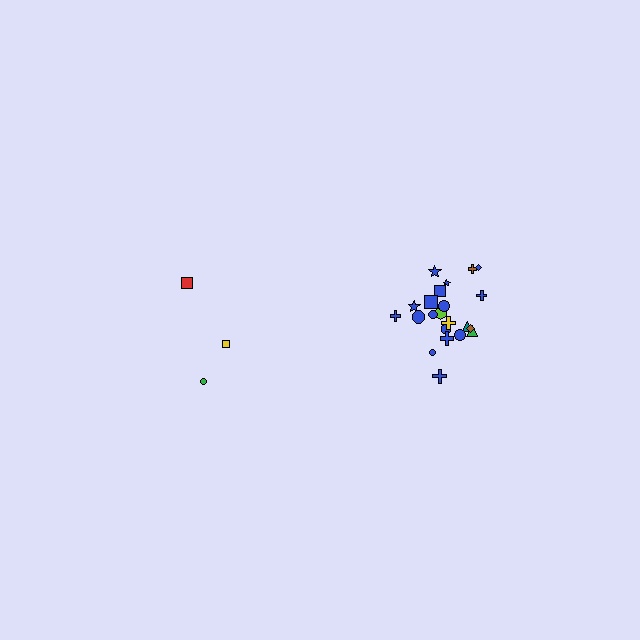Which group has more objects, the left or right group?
The right group.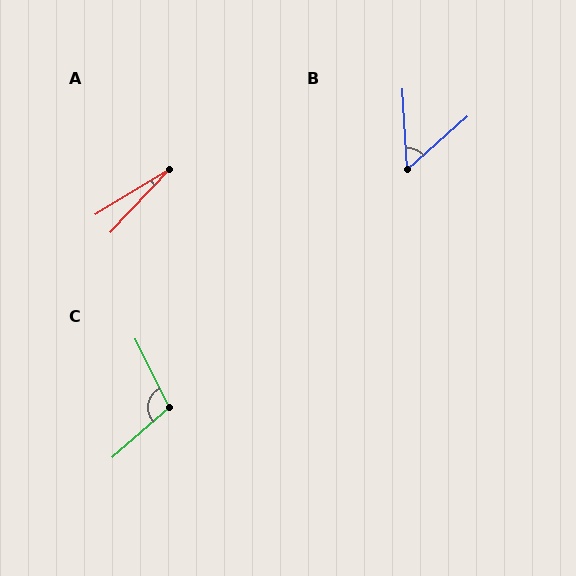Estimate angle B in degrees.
Approximately 52 degrees.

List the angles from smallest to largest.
A (16°), B (52°), C (105°).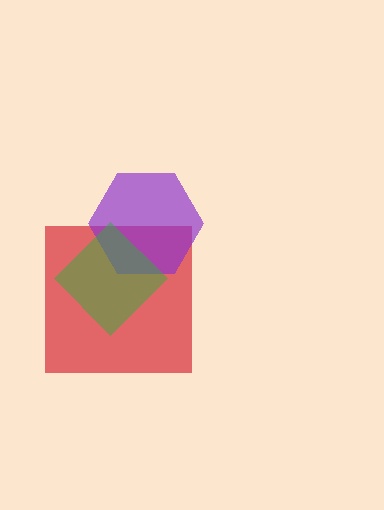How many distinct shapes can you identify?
There are 3 distinct shapes: a red square, a purple hexagon, a green diamond.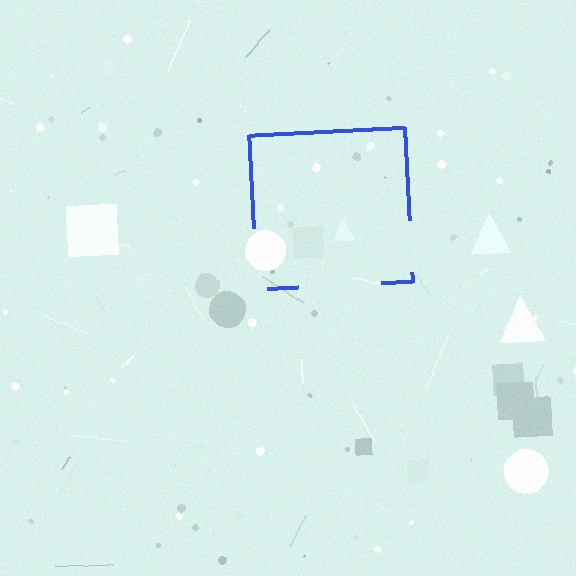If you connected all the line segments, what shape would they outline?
They would outline a square.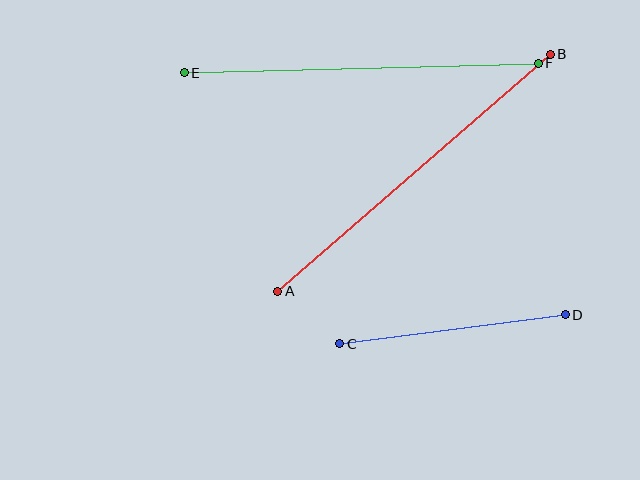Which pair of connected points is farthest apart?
Points A and B are farthest apart.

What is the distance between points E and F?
The distance is approximately 354 pixels.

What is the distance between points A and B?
The distance is approximately 361 pixels.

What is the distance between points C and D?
The distance is approximately 227 pixels.